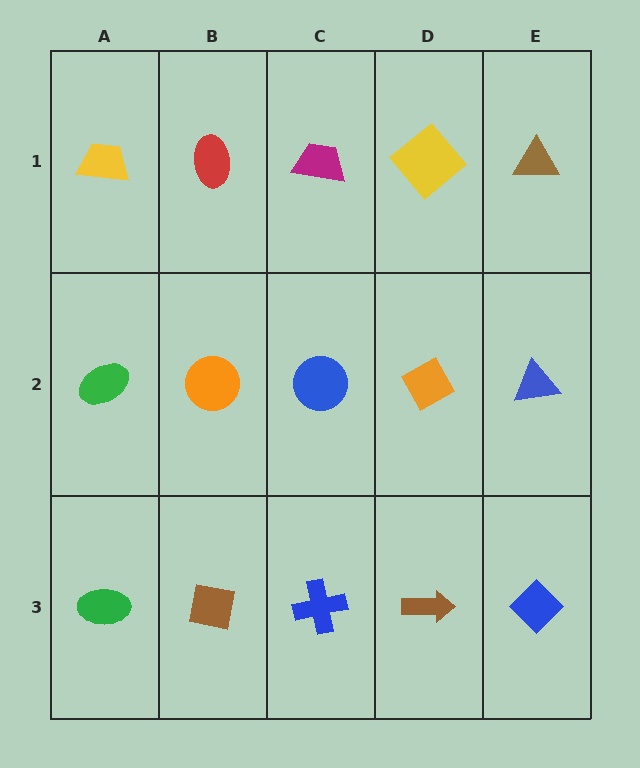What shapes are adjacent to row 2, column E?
A brown triangle (row 1, column E), a blue diamond (row 3, column E), an orange diamond (row 2, column D).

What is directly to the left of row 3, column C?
A brown square.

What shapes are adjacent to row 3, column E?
A blue triangle (row 2, column E), a brown arrow (row 3, column D).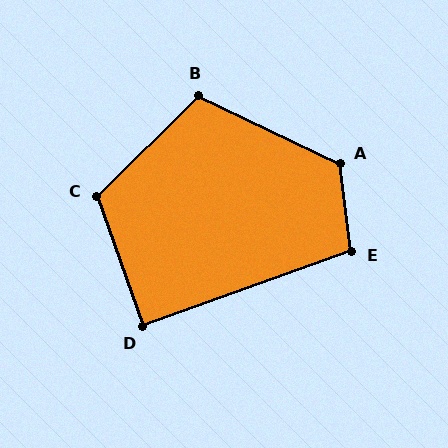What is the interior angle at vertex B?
Approximately 110 degrees (obtuse).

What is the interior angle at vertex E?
Approximately 102 degrees (obtuse).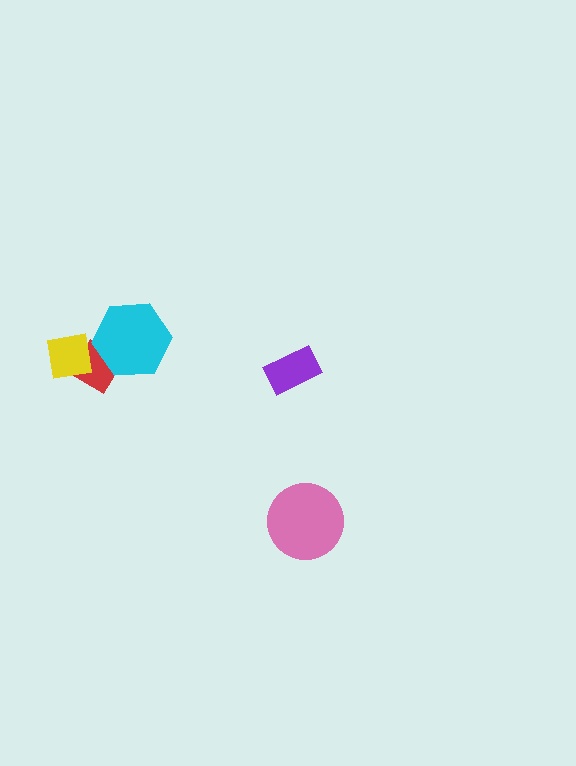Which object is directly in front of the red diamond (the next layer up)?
The cyan hexagon is directly in front of the red diamond.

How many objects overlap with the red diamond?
2 objects overlap with the red diamond.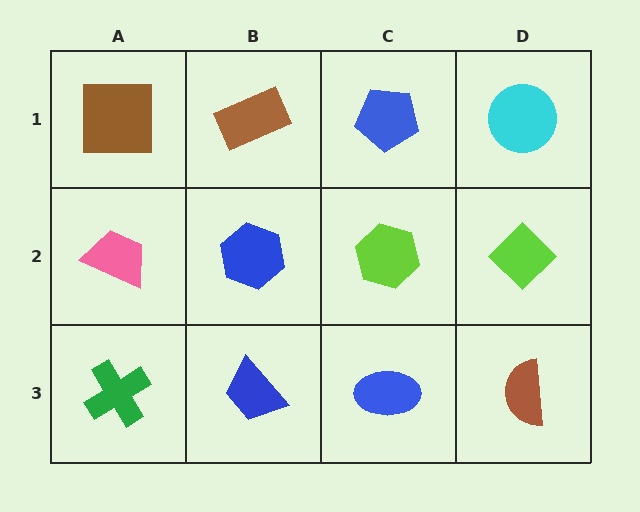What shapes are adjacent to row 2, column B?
A brown rectangle (row 1, column B), a blue trapezoid (row 3, column B), a pink trapezoid (row 2, column A), a lime hexagon (row 2, column C).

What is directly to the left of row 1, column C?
A brown rectangle.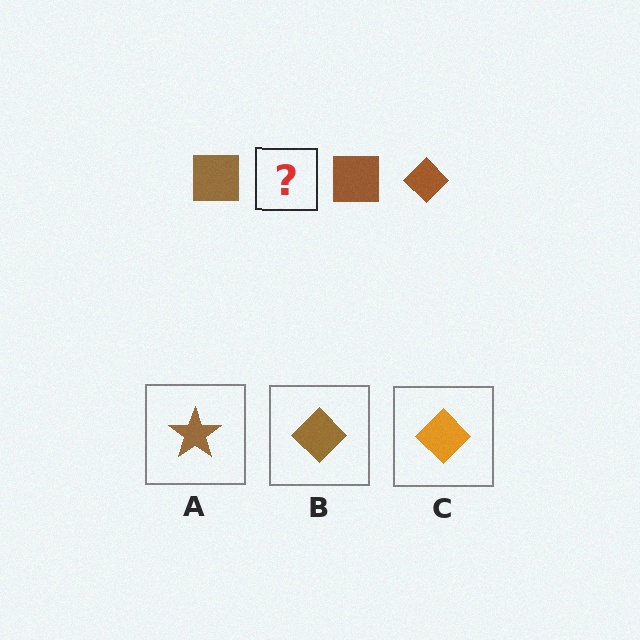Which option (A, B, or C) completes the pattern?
B.